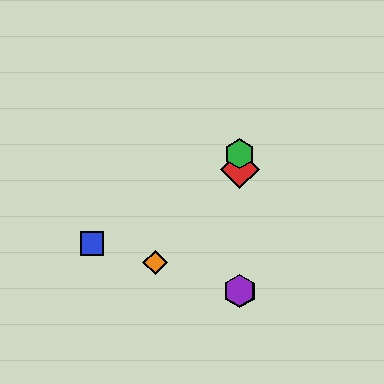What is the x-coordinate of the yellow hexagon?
The yellow hexagon is at x≈240.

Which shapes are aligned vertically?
The red diamond, the green hexagon, the yellow hexagon, the purple hexagon are aligned vertically.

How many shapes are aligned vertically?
4 shapes (the red diamond, the green hexagon, the yellow hexagon, the purple hexagon) are aligned vertically.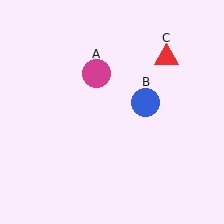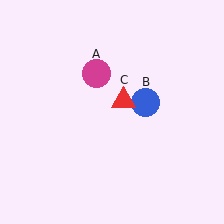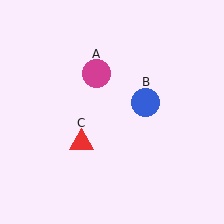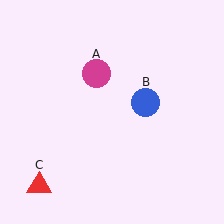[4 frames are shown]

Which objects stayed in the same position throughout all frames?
Magenta circle (object A) and blue circle (object B) remained stationary.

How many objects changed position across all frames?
1 object changed position: red triangle (object C).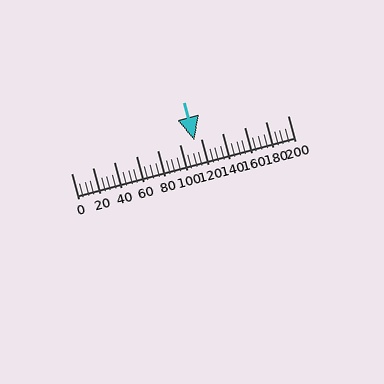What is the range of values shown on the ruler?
The ruler shows values from 0 to 200.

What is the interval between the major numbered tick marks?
The major tick marks are spaced 20 units apart.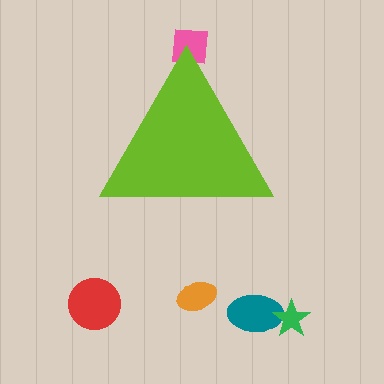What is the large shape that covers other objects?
A lime triangle.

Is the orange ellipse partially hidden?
No, the orange ellipse is fully visible.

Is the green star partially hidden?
No, the green star is fully visible.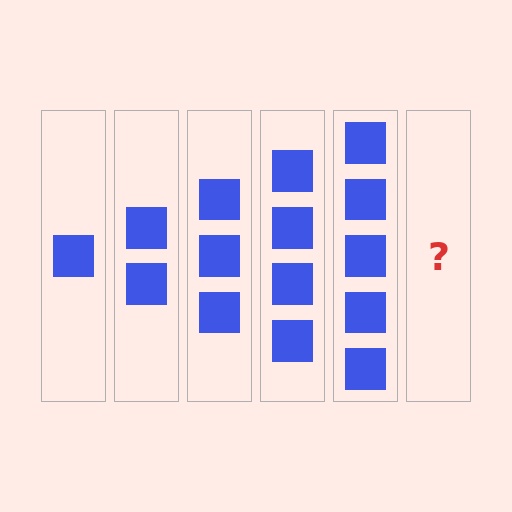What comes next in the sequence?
The next element should be 6 squares.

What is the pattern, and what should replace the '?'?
The pattern is that each step adds one more square. The '?' should be 6 squares.